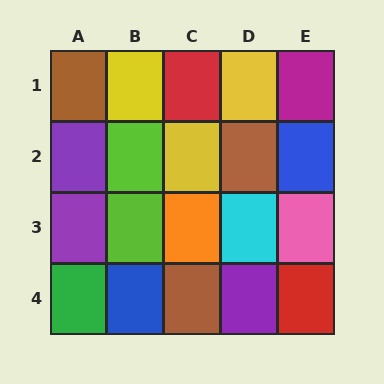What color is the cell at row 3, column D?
Cyan.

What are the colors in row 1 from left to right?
Brown, yellow, red, yellow, magenta.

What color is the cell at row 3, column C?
Orange.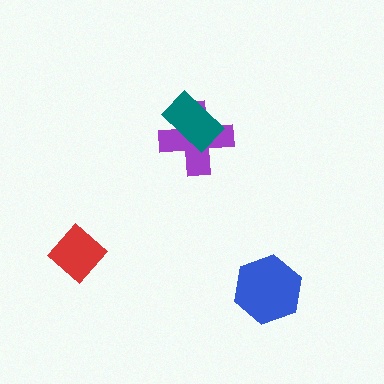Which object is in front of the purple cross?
The teal rectangle is in front of the purple cross.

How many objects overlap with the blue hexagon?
0 objects overlap with the blue hexagon.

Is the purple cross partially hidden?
Yes, it is partially covered by another shape.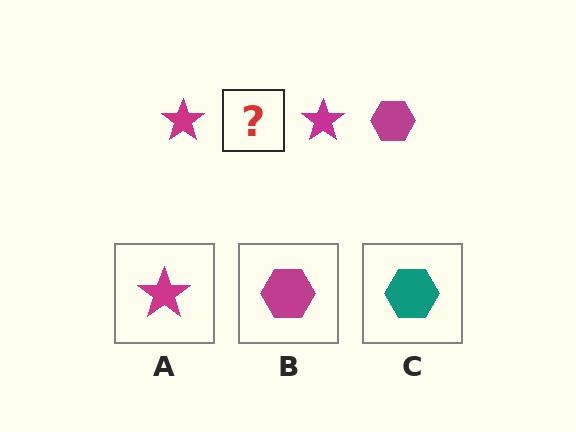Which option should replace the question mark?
Option B.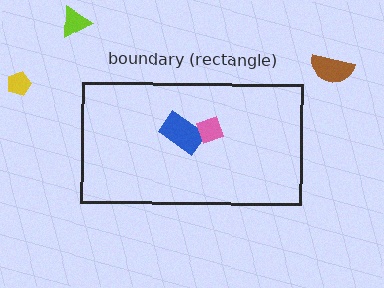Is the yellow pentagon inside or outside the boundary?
Outside.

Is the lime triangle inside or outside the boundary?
Outside.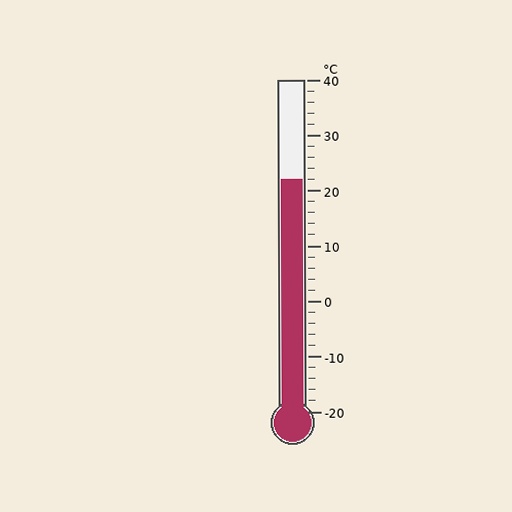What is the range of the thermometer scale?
The thermometer scale ranges from -20°C to 40°C.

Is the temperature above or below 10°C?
The temperature is above 10°C.